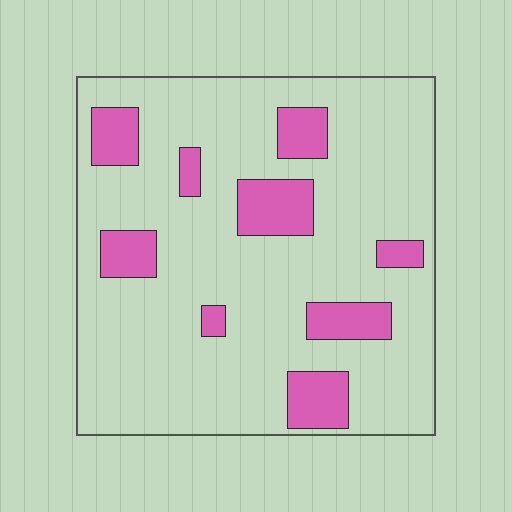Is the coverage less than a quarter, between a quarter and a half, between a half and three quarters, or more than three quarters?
Less than a quarter.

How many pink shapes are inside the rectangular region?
9.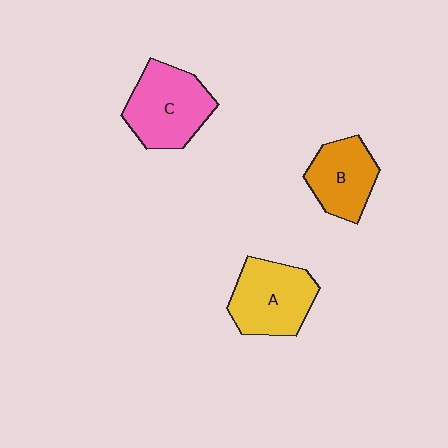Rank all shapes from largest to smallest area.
From largest to smallest: C (pink), A (yellow), B (orange).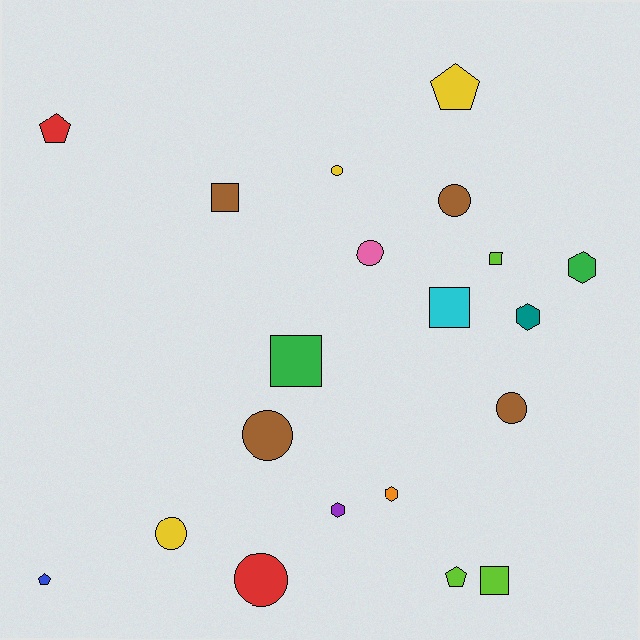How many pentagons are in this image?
There are 4 pentagons.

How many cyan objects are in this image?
There is 1 cyan object.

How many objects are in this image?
There are 20 objects.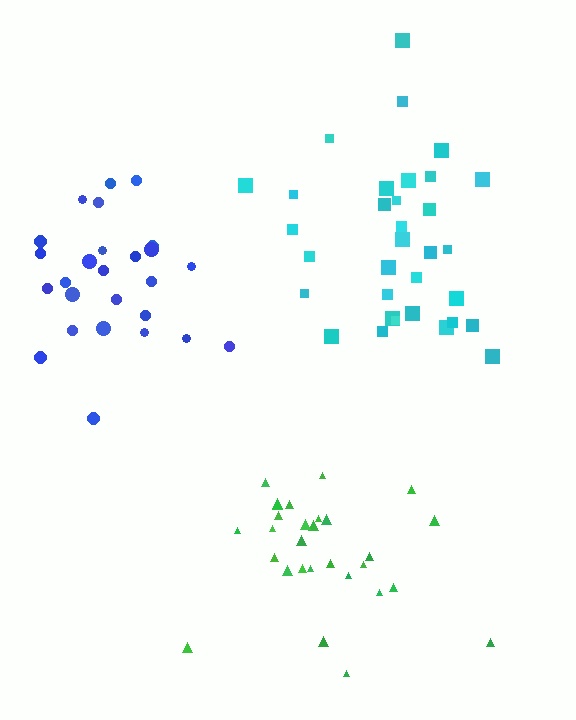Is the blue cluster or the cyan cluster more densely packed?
Blue.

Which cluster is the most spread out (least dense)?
Cyan.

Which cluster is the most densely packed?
Blue.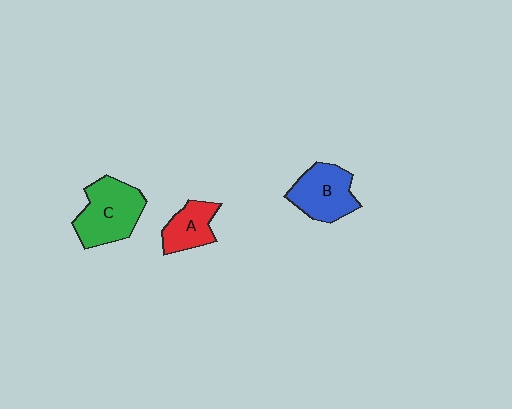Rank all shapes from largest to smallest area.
From largest to smallest: C (green), B (blue), A (red).